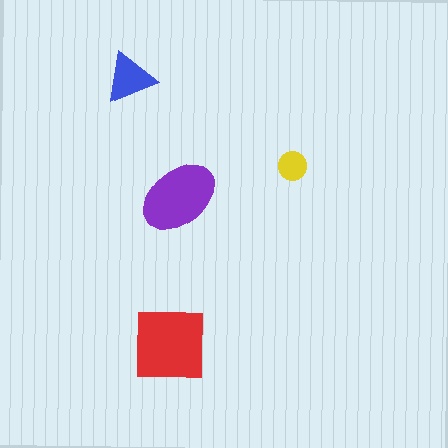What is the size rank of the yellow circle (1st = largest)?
4th.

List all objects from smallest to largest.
The yellow circle, the blue triangle, the purple ellipse, the red square.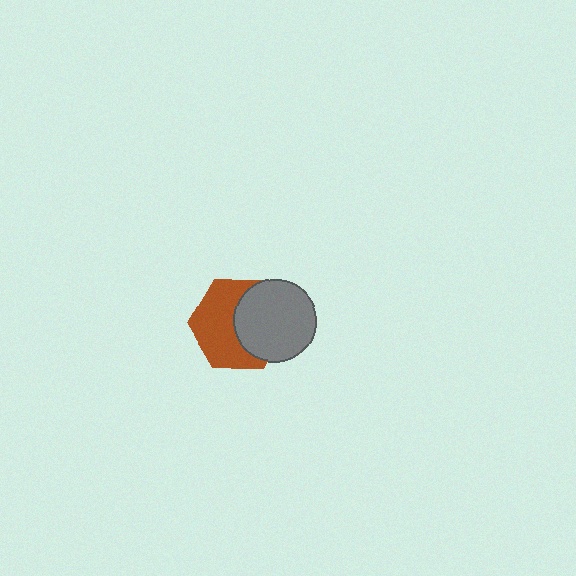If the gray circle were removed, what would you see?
You would see the complete brown hexagon.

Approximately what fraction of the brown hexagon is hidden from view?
Roughly 44% of the brown hexagon is hidden behind the gray circle.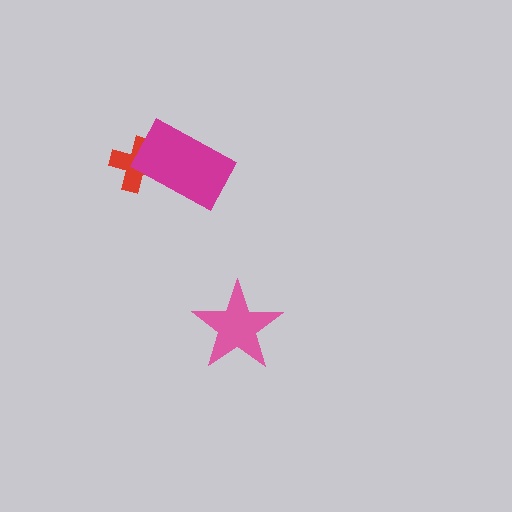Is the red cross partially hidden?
Yes, it is partially covered by another shape.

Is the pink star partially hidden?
No, no other shape covers it.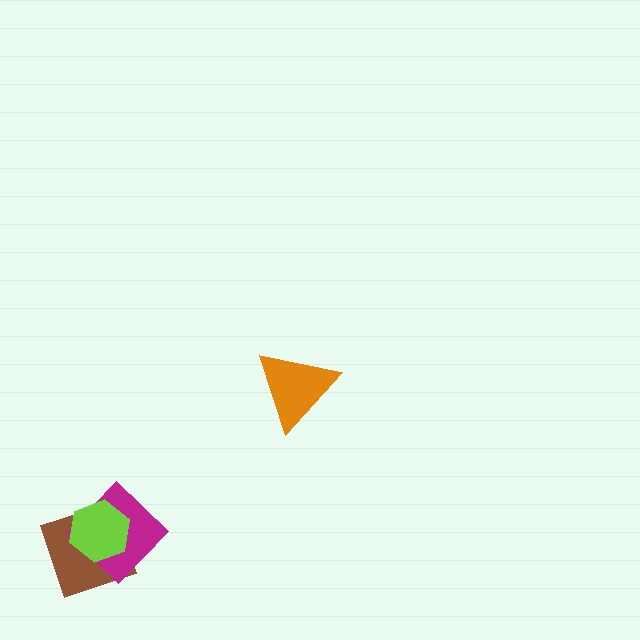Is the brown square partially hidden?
Yes, it is partially covered by another shape.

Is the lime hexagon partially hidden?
No, no other shape covers it.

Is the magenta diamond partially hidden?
Yes, it is partially covered by another shape.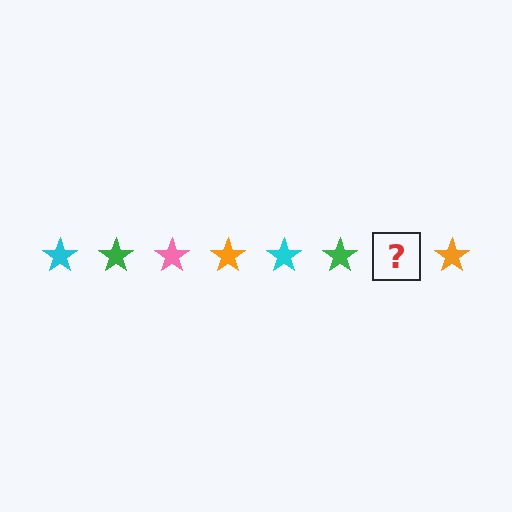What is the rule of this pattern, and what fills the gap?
The rule is that the pattern cycles through cyan, green, pink, orange stars. The gap should be filled with a pink star.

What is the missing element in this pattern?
The missing element is a pink star.